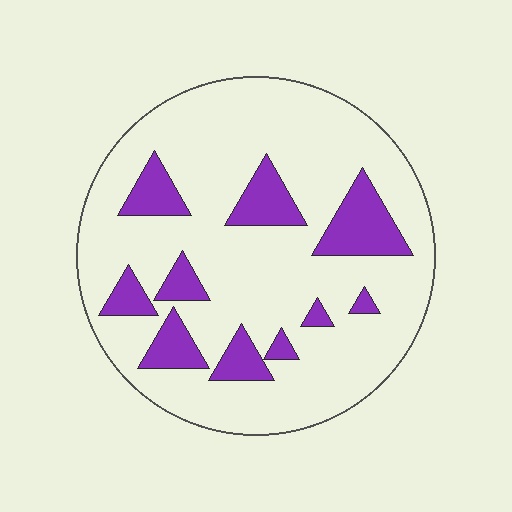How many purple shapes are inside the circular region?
10.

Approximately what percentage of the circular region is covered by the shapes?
Approximately 20%.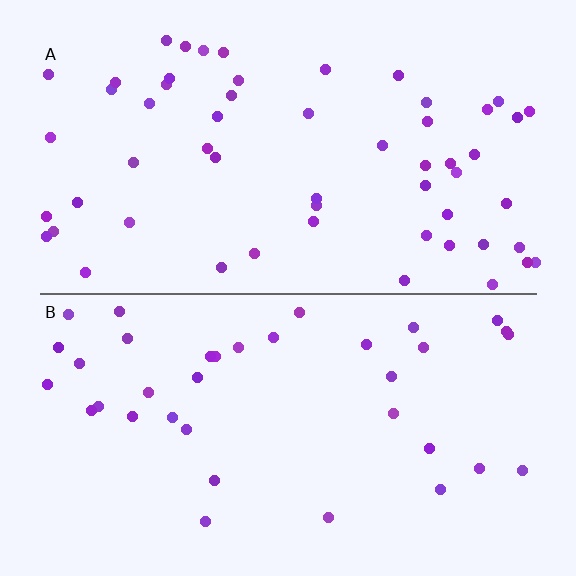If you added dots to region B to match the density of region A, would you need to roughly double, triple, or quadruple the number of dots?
Approximately double.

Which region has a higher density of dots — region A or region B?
A (the top).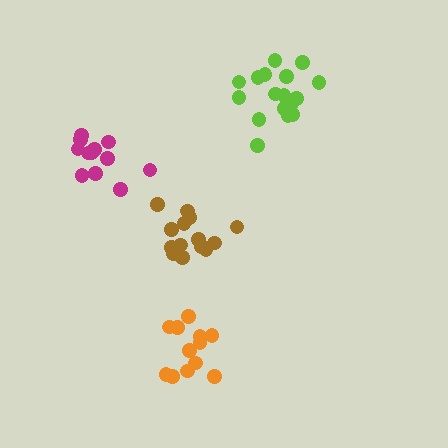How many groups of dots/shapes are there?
There are 4 groups.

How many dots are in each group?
Group 1: 14 dots, Group 2: 18 dots, Group 3: 13 dots, Group 4: 12 dots (57 total).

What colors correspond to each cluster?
The clusters are colored: brown, lime, orange, magenta.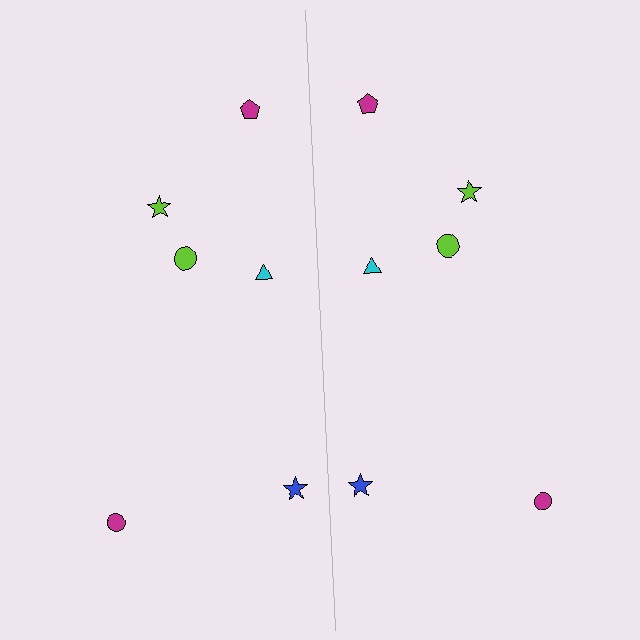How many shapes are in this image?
There are 12 shapes in this image.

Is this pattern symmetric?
Yes, this pattern has bilateral (reflection) symmetry.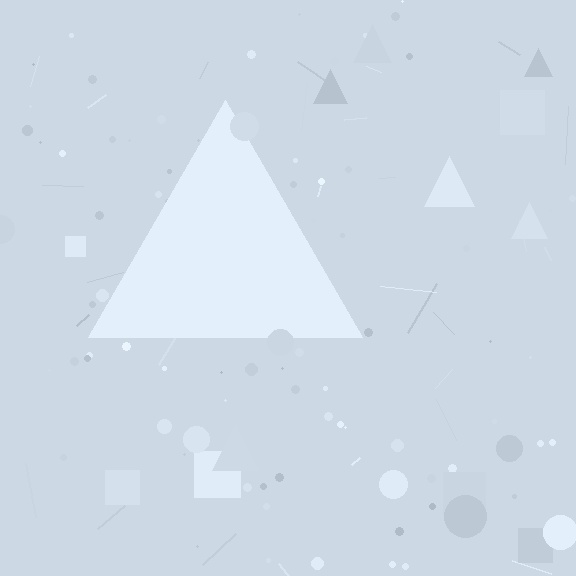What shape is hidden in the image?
A triangle is hidden in the image.